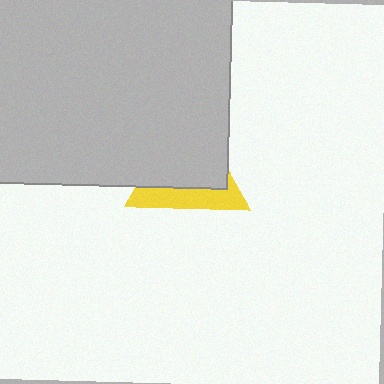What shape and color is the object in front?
The object in front is a light gray rectangle.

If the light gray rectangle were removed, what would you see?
You would see the complete yellow triangle.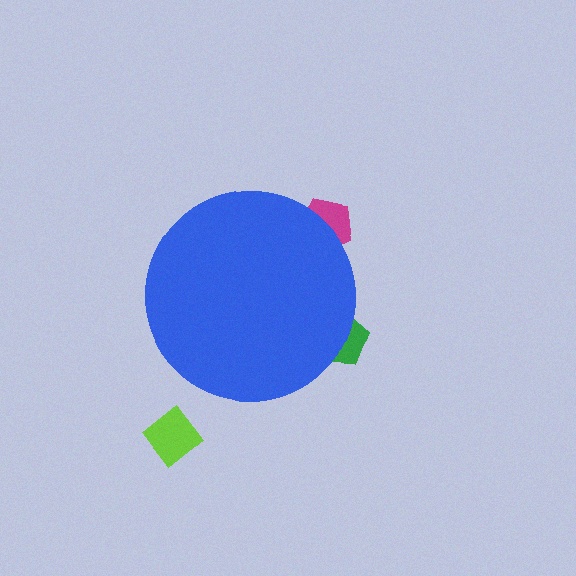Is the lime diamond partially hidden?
No, the lime diamond is fully visible.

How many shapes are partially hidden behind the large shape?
2 shapes are partially hidden.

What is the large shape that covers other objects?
A blue circle.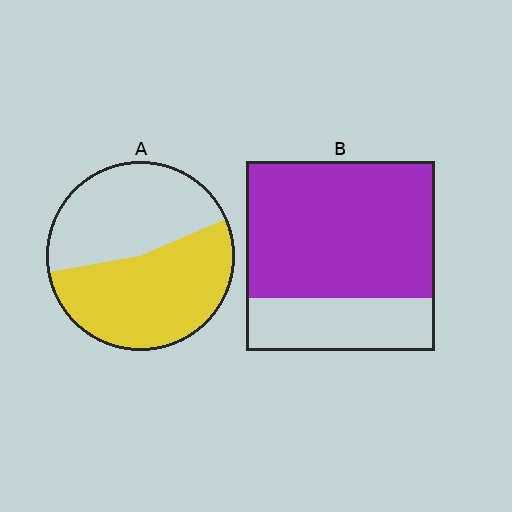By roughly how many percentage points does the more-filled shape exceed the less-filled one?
By roughly 20 percentage points (B over A).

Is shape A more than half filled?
Roughly half.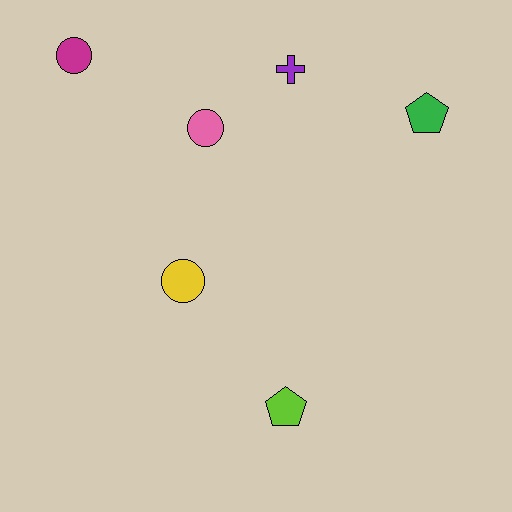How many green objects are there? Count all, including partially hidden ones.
There is 1 green object.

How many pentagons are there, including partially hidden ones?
There are 2 pentagons.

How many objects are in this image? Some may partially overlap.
There are 6 objects.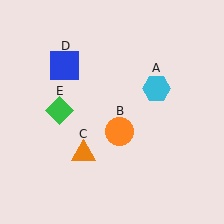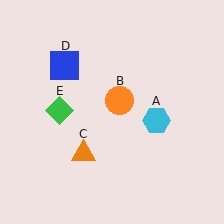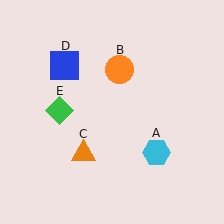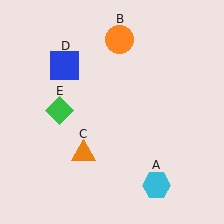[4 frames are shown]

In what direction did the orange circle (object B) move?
The orange circle (object B) moved up.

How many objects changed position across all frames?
2 objects changed position: cyan hexagon (object A), orange circle (object B).